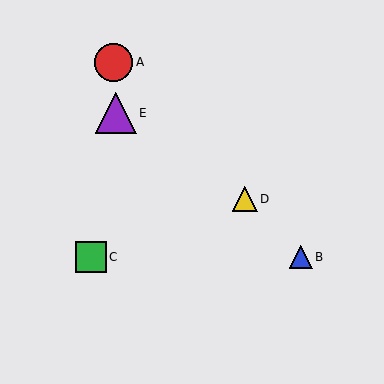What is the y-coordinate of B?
Object B is at y≈257.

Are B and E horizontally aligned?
No, B is at y≈257 and E is at y≈113.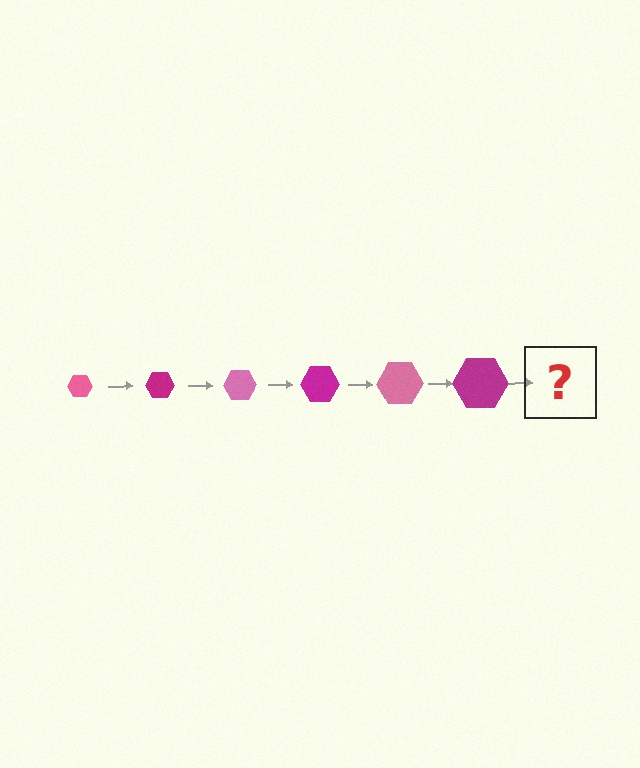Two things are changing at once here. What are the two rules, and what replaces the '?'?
The two rules are that the hexagon grows larger each step and the color cycles through pink and magenta. The '?' should be a pink hexagon, larger than the previous one.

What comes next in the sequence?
The next element should be a pink hexagon, larger than the previous one.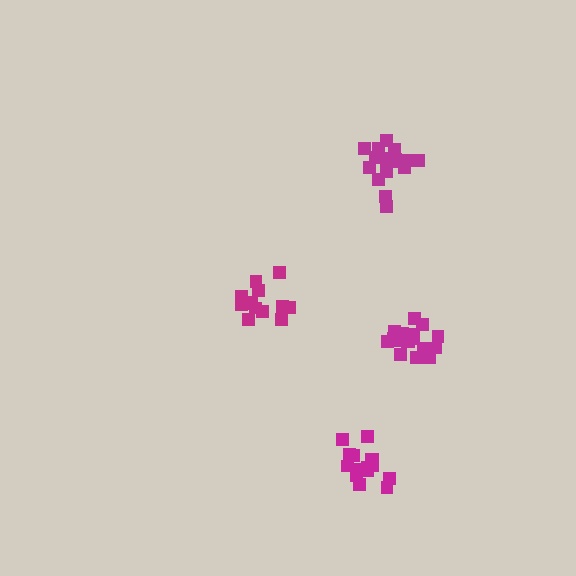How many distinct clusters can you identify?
There are 4 distinct clusters.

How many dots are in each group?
Group 1: 18 dots, Group 2: 15 dots, Group 3: 18 dots, Group 4: 13 dots (64 total).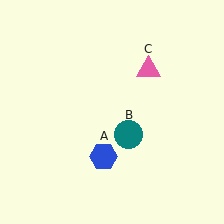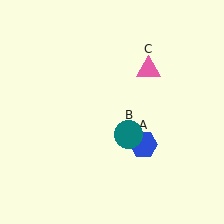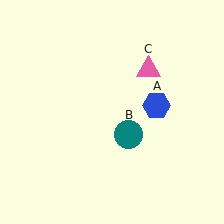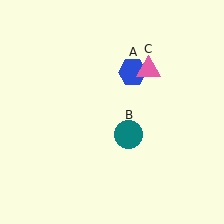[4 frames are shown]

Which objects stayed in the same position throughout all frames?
Teal circle (object B) and pink triangle (object C) remained stationary.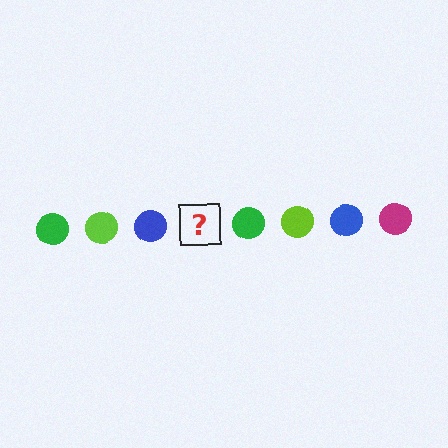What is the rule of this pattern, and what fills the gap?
The rule is that the pattern cycles through green, lime, blue, magenta circles. The gap should be filled with a magenta circle.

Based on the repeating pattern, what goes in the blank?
The blank should be a magenta circle.